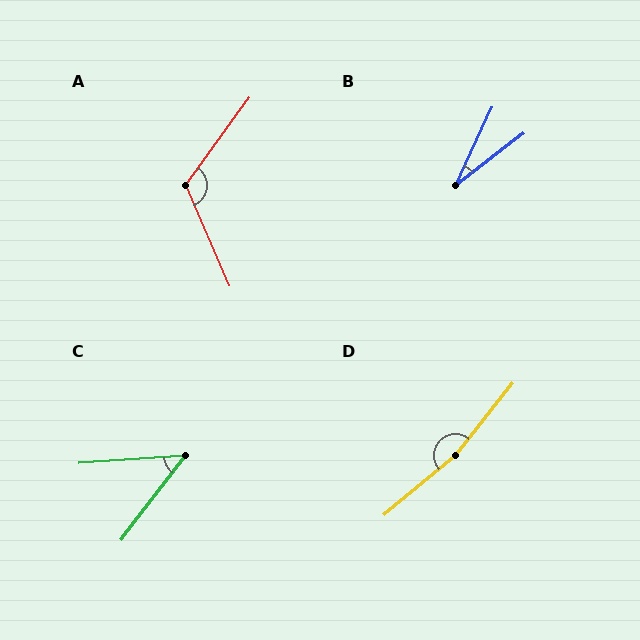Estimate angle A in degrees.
Approximately 120 degrees.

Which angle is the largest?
D, at approximately 168 degrees.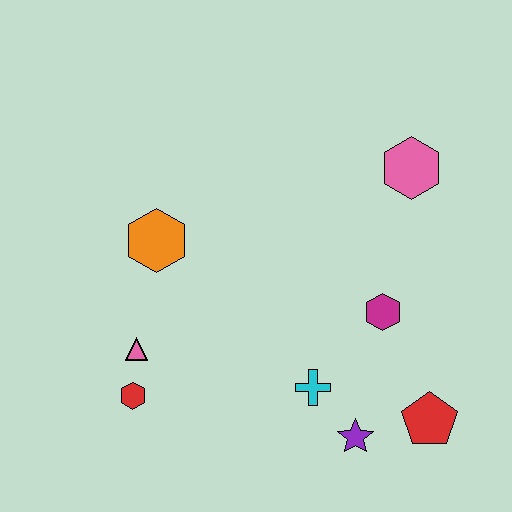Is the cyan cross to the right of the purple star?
No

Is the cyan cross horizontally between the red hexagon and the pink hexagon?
Yes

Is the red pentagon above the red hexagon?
No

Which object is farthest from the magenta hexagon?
The red hexagon is farthest from the magenta hexagon.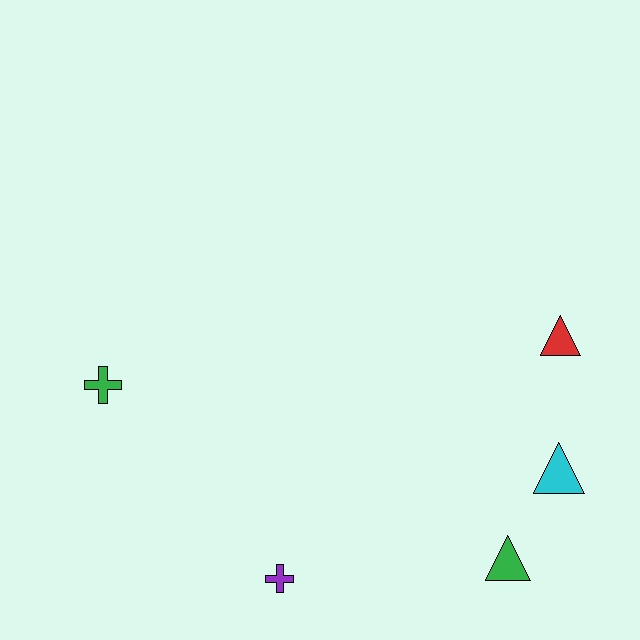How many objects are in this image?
There are 5 objects.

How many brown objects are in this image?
There are no brown objects.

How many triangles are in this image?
There are 3 triangles.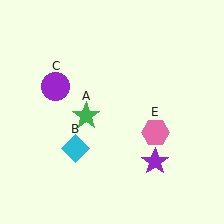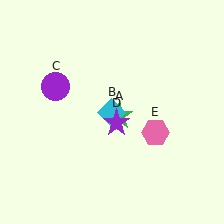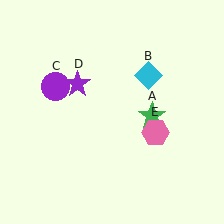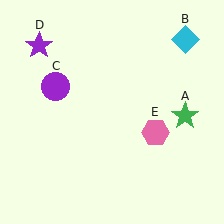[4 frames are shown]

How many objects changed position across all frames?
3 objects changed position: green star (object A), cyan diamond (object B), purple star (object D).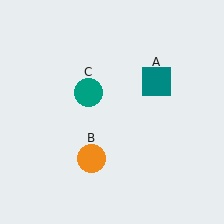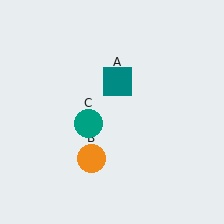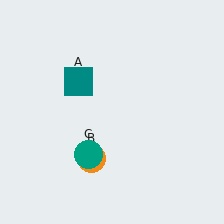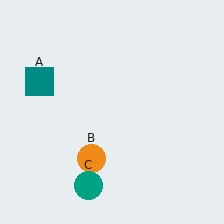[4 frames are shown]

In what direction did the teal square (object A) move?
The teal square (object A) moved left.